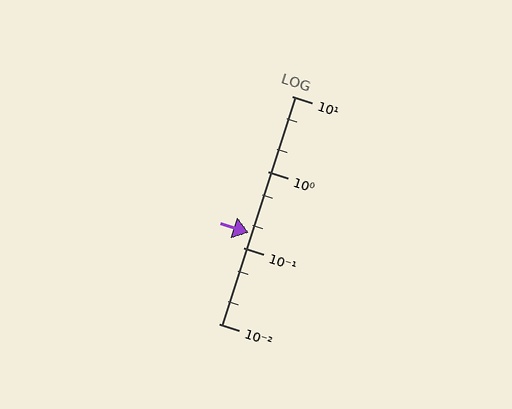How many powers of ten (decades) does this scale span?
The scale spans 3 decades, from 0.01 to 10.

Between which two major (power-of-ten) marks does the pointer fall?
The pointer is between 0.1 and 1.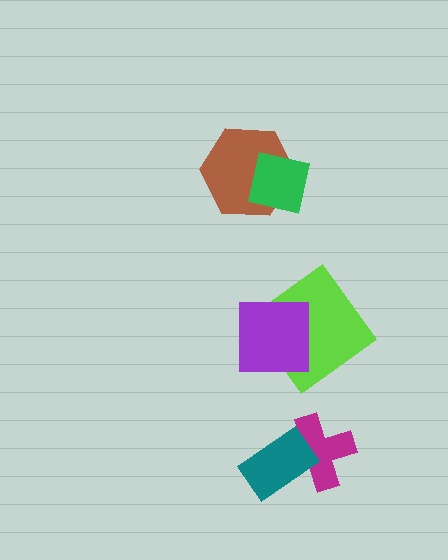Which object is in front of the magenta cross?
The teal rectangle is in front of the magenta cross.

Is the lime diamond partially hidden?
Yes, it is partially covered by another shape.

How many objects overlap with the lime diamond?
1 object overlaps with the lime diamond.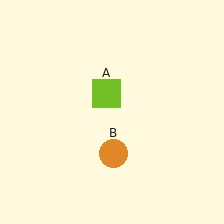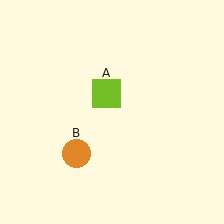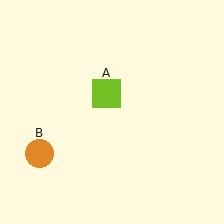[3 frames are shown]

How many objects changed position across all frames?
1 object changed position: orange circle (object B).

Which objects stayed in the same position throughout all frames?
Lime square (object A) remained stationary.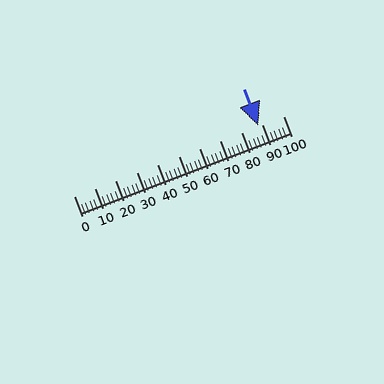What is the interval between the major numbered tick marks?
The major tick marks are spaced 10 units apart.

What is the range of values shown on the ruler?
The ruler shows values from 0 to 100.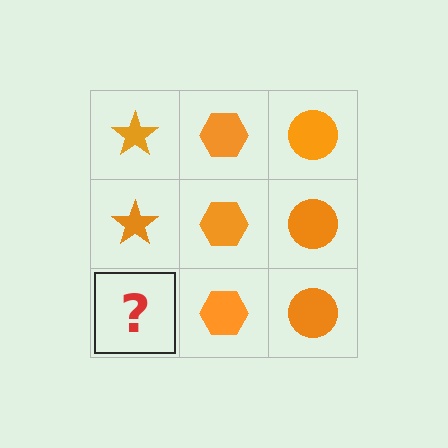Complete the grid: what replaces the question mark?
The question mark should be replaced with an orange star.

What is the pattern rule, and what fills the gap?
The rule is that each column has a consistent shape. The gap should be filled with an orange star.